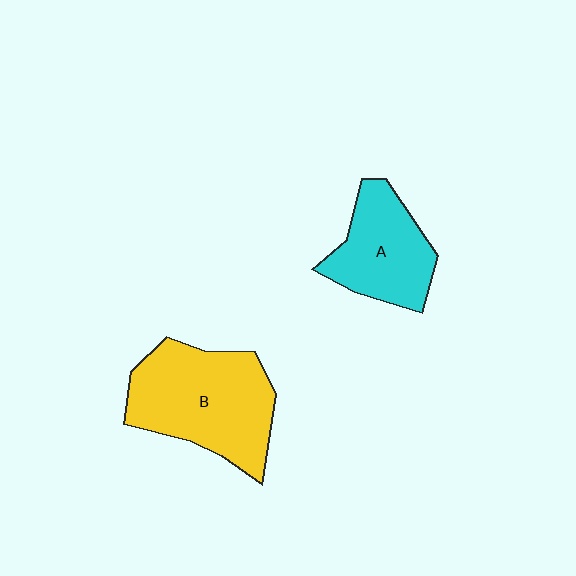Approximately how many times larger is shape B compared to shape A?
Approximately 1.5 times.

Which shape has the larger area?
Shape B (yellow).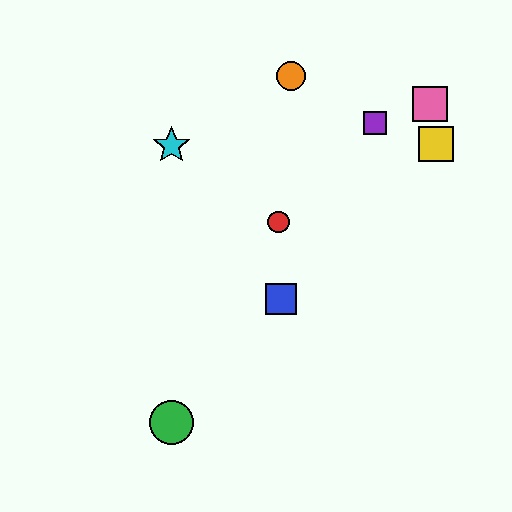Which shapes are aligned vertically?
The green circle, the cyan star are aligned vertically.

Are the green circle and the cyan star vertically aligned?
Yes, both are at x≈171.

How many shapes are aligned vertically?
2 shapes (the green circle, the cyan star) are aligned vertically.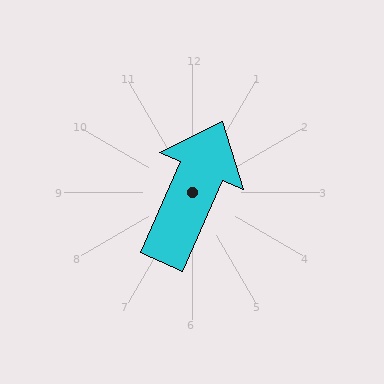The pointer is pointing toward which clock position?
Roughly 1 o'clock.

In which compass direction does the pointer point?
Northeast.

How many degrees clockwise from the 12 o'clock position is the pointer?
Approximately 24 degrees.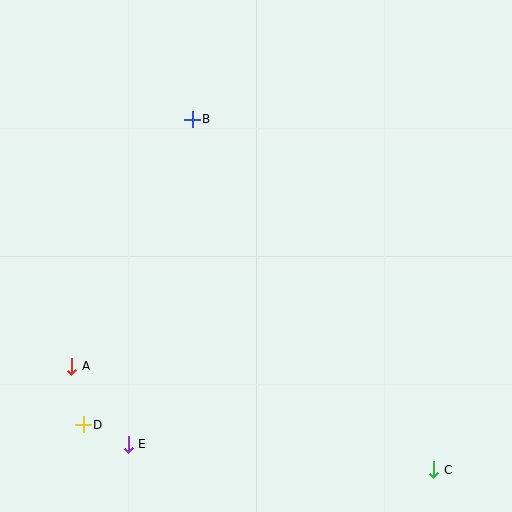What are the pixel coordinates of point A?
Point A is at (72, 366).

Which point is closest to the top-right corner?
Point B is closest to the top-right corner.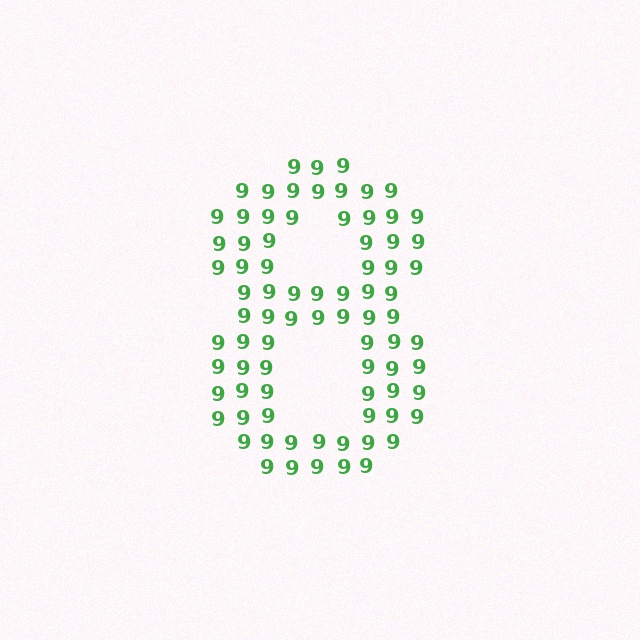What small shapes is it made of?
It is made of small digit 9's.